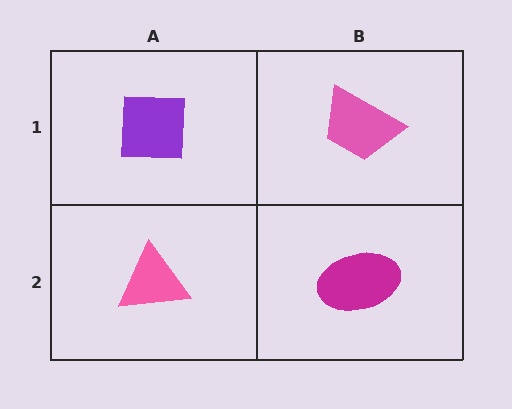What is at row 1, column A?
A purple square.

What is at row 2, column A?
A pink triangle.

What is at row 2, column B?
A magenta ellipse.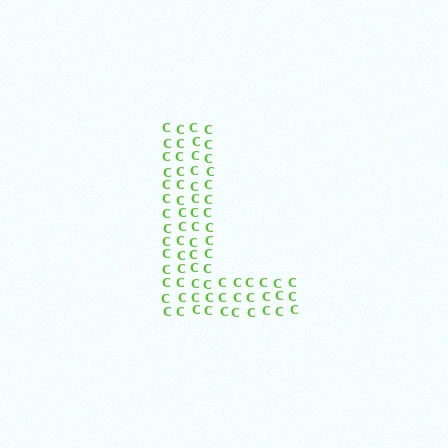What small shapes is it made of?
It is made of small letter C's.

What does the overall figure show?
The overall figure shows the letter L.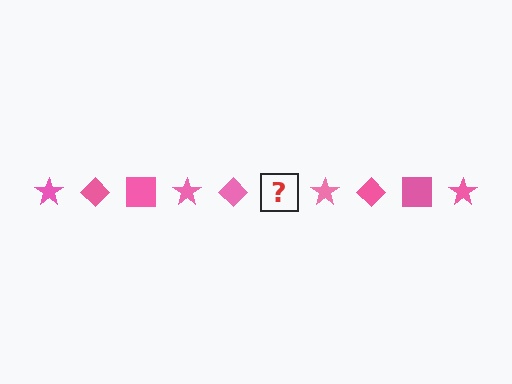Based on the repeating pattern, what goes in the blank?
The blank should be a pink square.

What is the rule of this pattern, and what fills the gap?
The rule is that the pattern cycles through star, diamond, square shapes in pink. The gap should be filled with a pink square.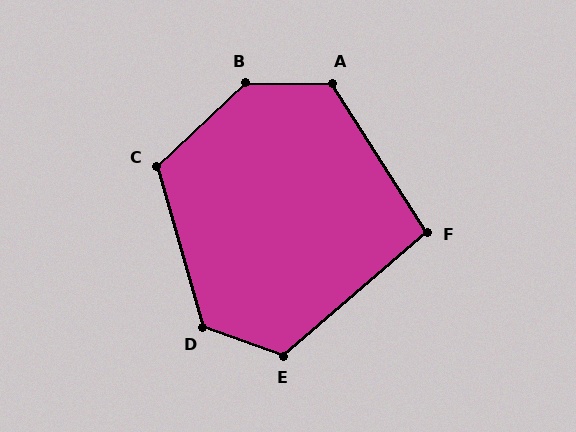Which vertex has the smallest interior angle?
F, at approximately 98 degrees.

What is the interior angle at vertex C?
Approximately 118 degrees (obtuse).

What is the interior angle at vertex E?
Approximately 120 degrees (obtuse).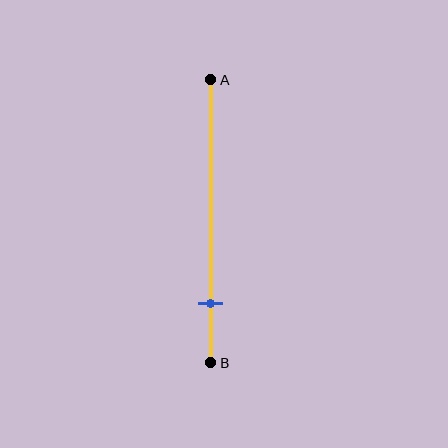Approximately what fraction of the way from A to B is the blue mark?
The blue mark is approximately 80% of the way from A to B.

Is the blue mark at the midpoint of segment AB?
No, the mark is at about 80% from A, not at the 50% midpoint.